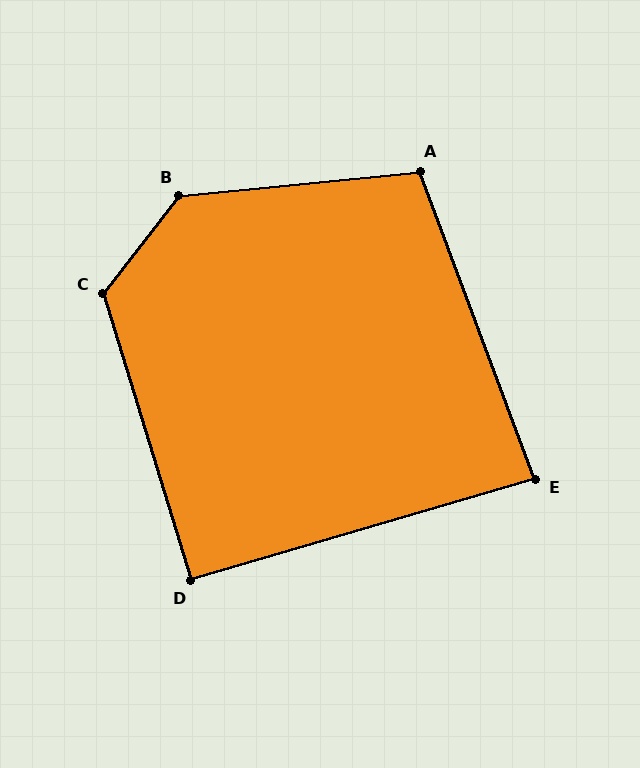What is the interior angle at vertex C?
Approximately 125 degrees (obtuse).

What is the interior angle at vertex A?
Approximately 105 degrees (obtuse).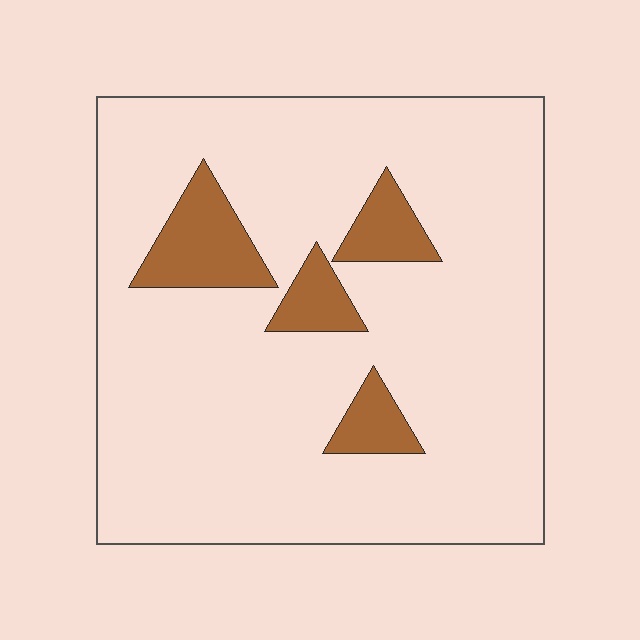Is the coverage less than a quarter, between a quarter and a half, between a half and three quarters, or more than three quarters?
Less than a quarter.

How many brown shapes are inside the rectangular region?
4.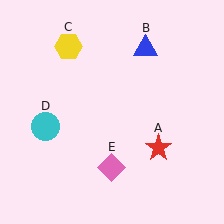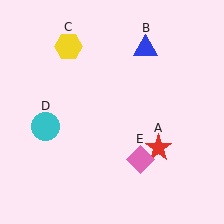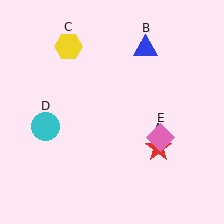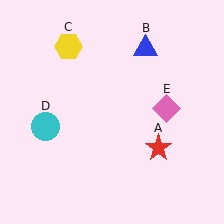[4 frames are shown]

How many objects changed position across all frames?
1 object changed position: pink diamond (object E).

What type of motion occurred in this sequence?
The pink diamond (object E) rotated counterclockwise around the center of the scene.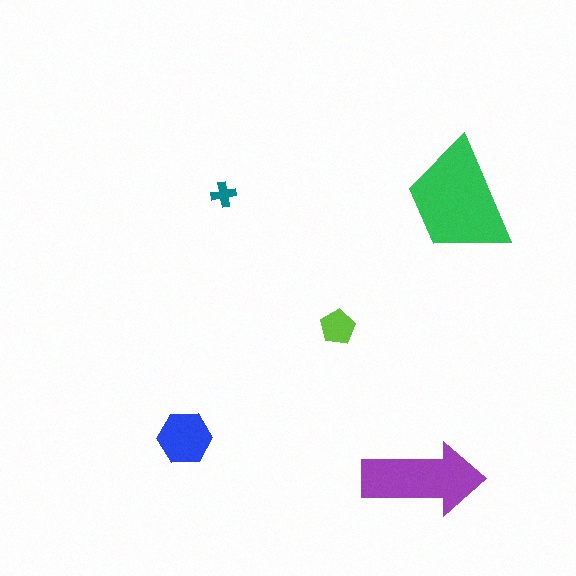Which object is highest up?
The teal cross is topmost.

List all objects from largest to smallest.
The green trapezoid, the purple arrow, the blue hexagon, the lime pentagon, the teal cross.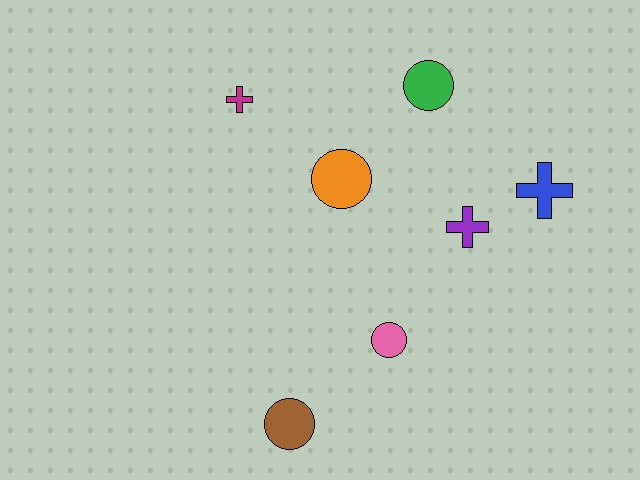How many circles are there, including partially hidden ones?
There are 4 circles.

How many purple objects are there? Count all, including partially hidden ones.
There is 1 purple object.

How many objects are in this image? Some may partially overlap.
There are 7 objects.